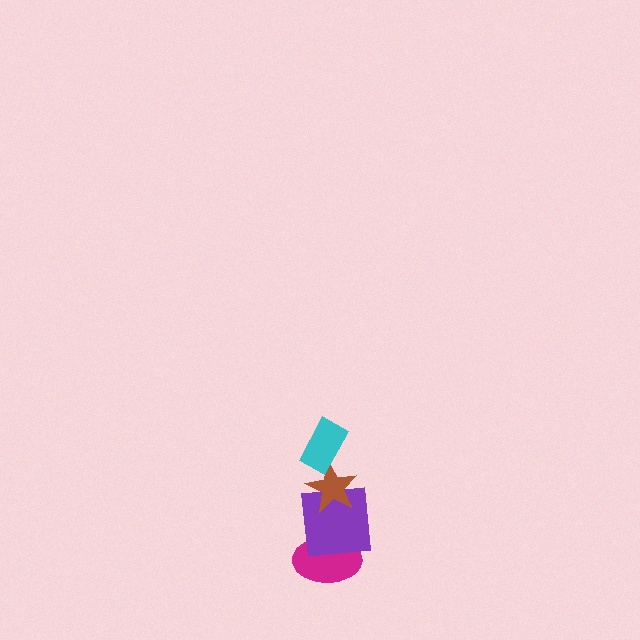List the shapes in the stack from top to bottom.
From top to bottom: the cyan rectangle, the brown star, the purple square, the magenta ellipse.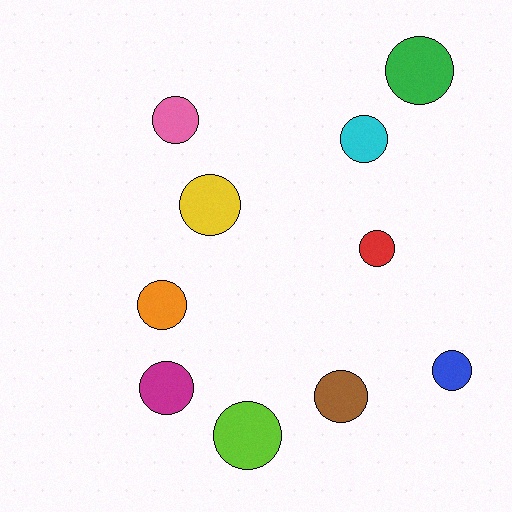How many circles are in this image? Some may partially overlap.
There are 10 circles.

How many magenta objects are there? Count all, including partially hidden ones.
There is 1 magenta object.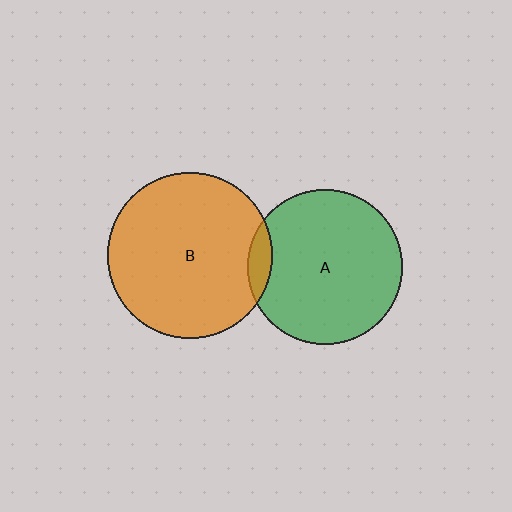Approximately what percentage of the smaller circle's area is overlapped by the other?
Approximately 10%.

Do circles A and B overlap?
Yes.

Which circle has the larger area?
Circle B (orange).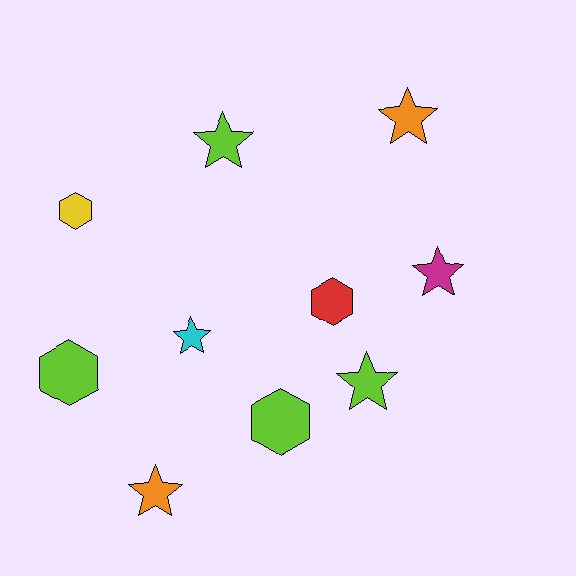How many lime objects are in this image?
There are 4 lime objects.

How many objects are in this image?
There are 10 objects.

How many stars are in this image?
There are 6 stars.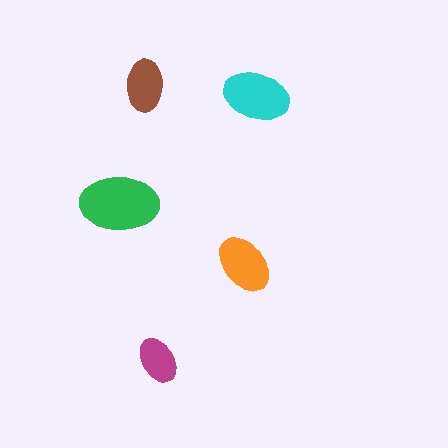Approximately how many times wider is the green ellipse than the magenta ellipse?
About 1.5 times wider.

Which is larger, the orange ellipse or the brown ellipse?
The orange one.